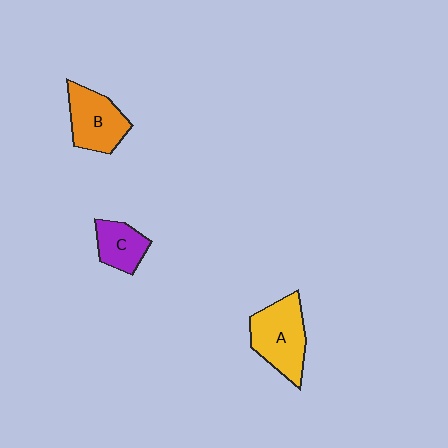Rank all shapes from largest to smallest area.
From largest to smallest: A (yellow), B (orange), C (purple).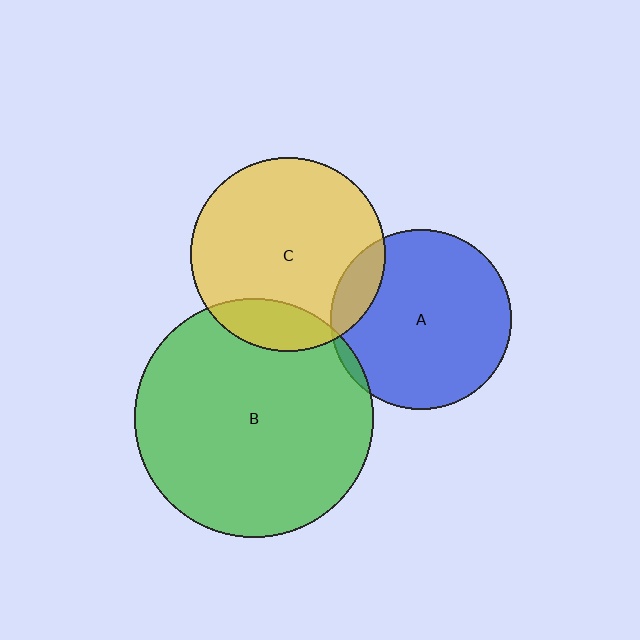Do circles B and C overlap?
Yes.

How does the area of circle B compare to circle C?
Approximately 1.5 times.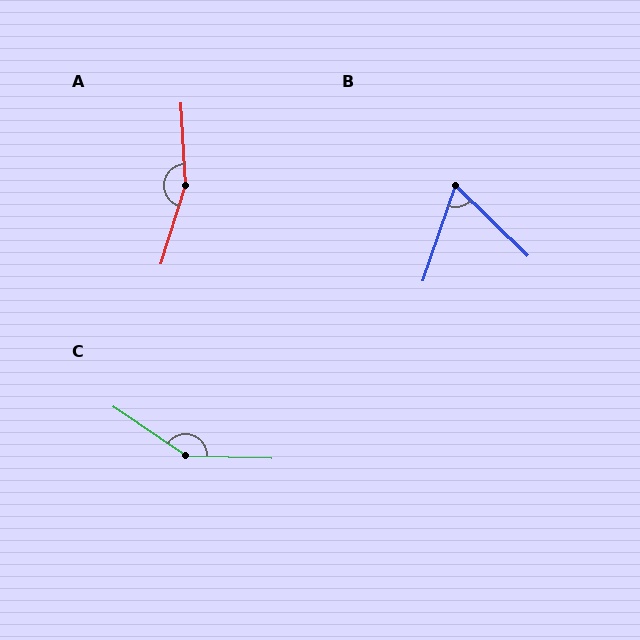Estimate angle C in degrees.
Approximately 148 degrees.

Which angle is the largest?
A, at approximately 160 degrees.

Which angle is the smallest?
B, at approximately 65 degrees.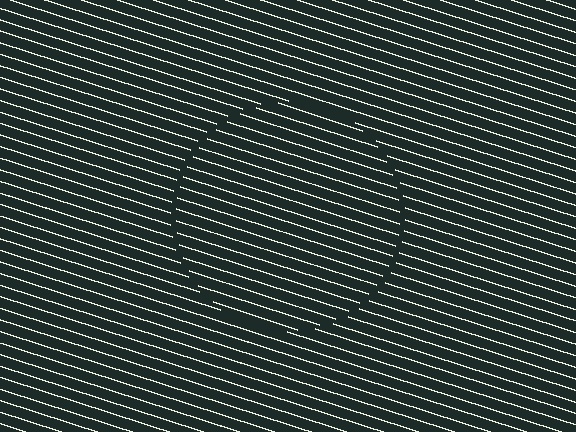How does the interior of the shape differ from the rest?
The interior of the shape contains the same grating, shifted by half a period — the contour is defined by the phase discontinuity where line-ends from the inner and outer gratings abut.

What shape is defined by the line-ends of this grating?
An illusory circle. The interior of the shape contains the same grating, shifted by half a period — the contour is defined by the phase discontinuity where line-ends from the inner and outer gratings abut.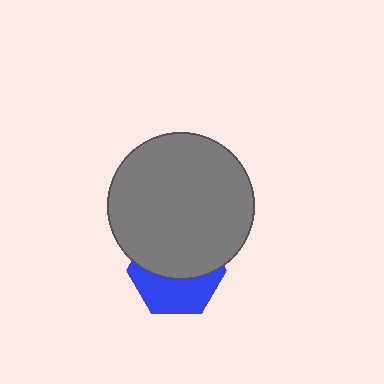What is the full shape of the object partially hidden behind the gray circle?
The partially hidden object is a blue hexagon.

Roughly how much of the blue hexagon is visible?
A small part of it is visible (roughly 44%).